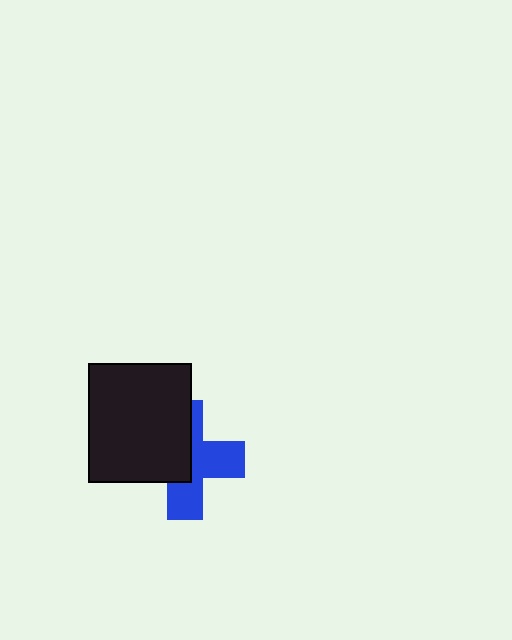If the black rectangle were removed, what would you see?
You would see the complete blue cross.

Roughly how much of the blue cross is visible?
About half of it is visible (roughly 52%).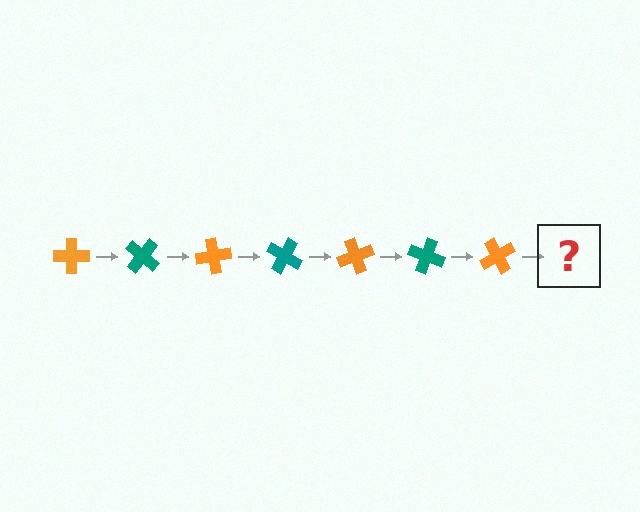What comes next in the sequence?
The next element should be a teal cross, rotated 280 degrees from the start.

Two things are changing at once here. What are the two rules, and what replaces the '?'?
The two rules are that it rotates 40 degrees each step and the color cycles through orange and teal. The '?' should be a teal cross, rotated 280 degrees from the start.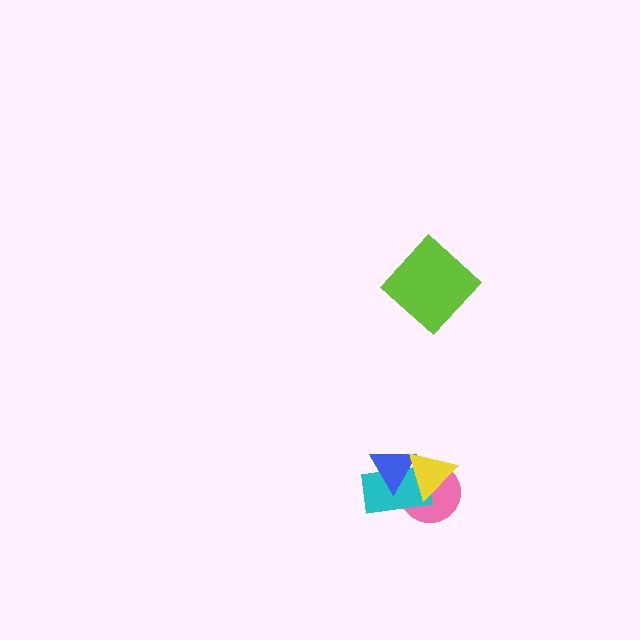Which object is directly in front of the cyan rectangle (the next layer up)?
The blue triangle is directly in front of the cyan rectangle.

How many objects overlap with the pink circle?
3 objects overlap with the pink circle.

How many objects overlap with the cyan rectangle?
3 objects overlap with the cyan rectangle.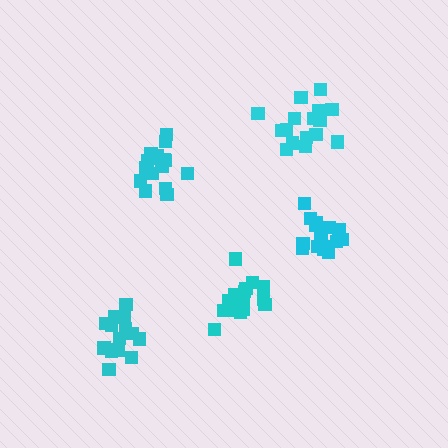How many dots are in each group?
Group 1: 17 dots, Group 2: 18 dots, Group 3: 15 dots, Group 4: 19 dots, Group 5: 17 dots (86 total).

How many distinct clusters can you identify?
There are 5 distinct clusters.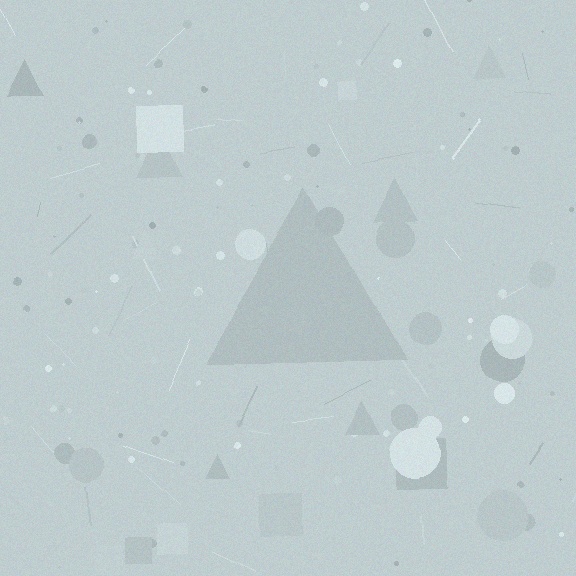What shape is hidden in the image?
A triangle is hidden in the image.